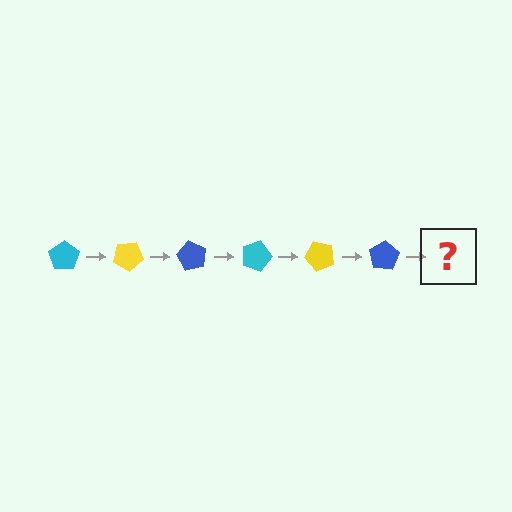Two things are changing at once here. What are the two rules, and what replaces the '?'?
The two rules are that it rotates 30 degrees each step and the color cycles through cyan, yellow, and blue. The '?' should be a cyan pentagon, rotated 180 degrees from the start.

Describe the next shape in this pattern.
It should be a cyan pentagon, rotated 180 degrees from the start.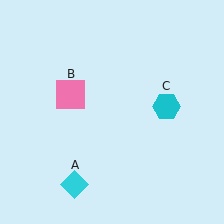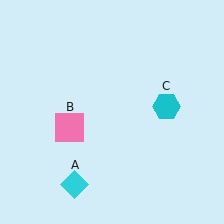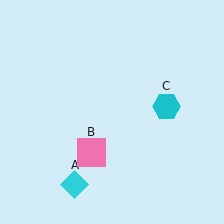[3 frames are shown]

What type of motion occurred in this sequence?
The pink square (object B) rotated counterclockwise around the center of the scene.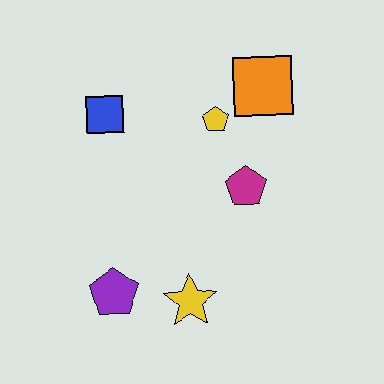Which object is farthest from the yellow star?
The orange square is farthest from the yellow star.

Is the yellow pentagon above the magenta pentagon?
Yes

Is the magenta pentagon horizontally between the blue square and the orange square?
Yes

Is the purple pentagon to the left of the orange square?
Yes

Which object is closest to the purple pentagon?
The yellow star is closest to the purple pentagon.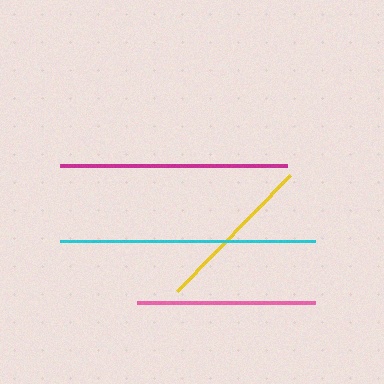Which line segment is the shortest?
The yellow line is the shortest at approximately 162 pixels.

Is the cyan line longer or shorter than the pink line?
The cyan line is longer than the pink line.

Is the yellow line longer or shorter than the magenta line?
The magenta line is longer than the yellow line.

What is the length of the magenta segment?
The magenta segment is approximately 227 pixels long.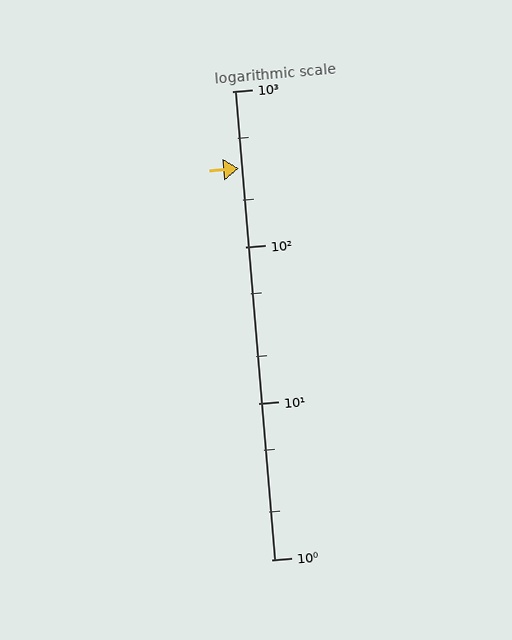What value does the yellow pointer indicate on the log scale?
The pointer indicates approximately 320.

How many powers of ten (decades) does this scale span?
The scale spans 3 decades, from 1 to 1000.